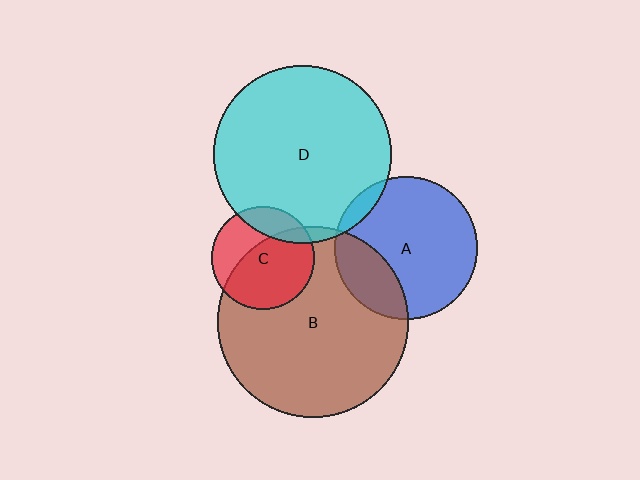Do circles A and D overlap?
Yes.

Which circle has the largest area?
Circle B (brown).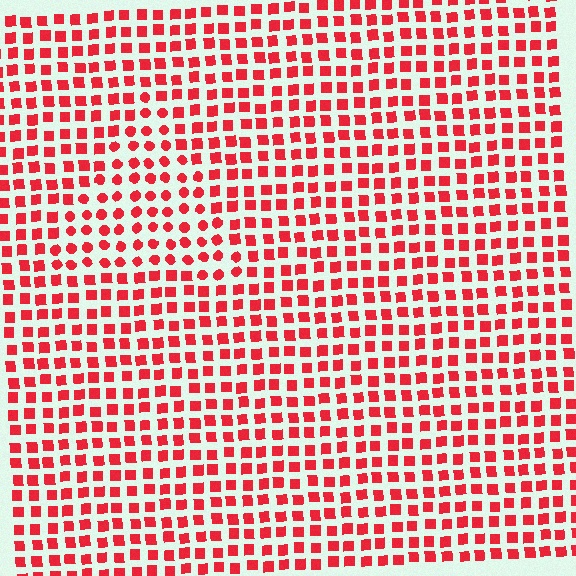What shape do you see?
I see a triangle.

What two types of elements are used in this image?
The image uses circles inside the triangle region and squares outside it.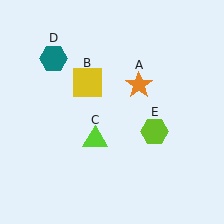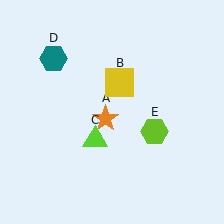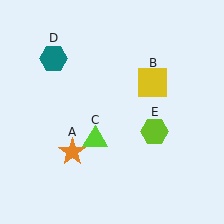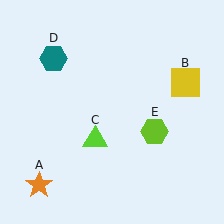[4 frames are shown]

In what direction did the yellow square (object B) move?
The yellow square (object B) moved right.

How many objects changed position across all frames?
2 objects changed position: orange star (object A), yellow square (object B).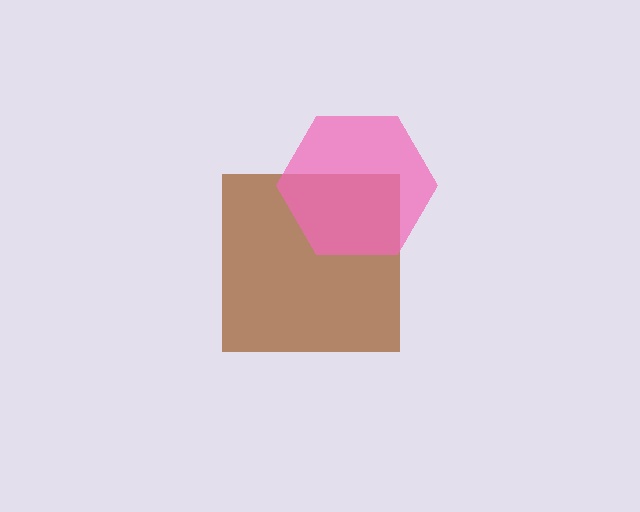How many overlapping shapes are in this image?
There are 2 overlapping shapes in the image.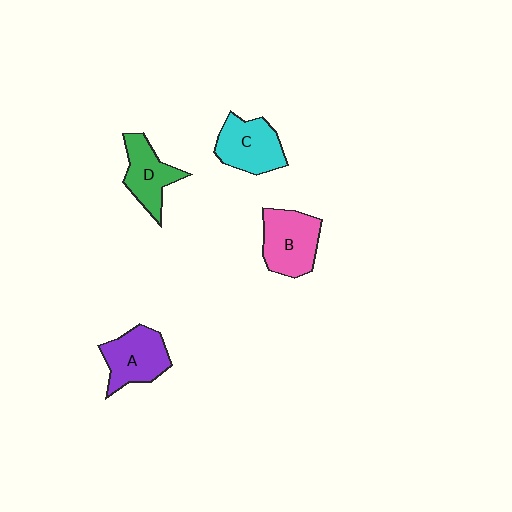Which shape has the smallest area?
Shape D (green).